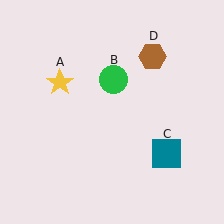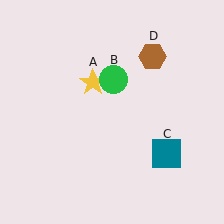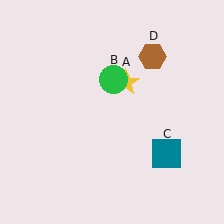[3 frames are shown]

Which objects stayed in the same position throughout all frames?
Green circle (object B) and teal square (object C) and brown hexagon (object D) remained stationary.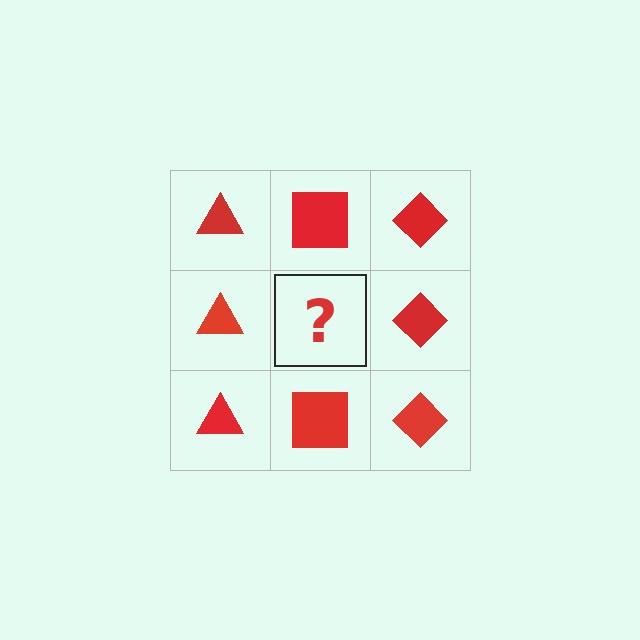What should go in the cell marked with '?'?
The missing cell should contain a red square.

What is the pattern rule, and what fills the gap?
The rule is that each column has a consistent shape. The gap should be filled with a red square.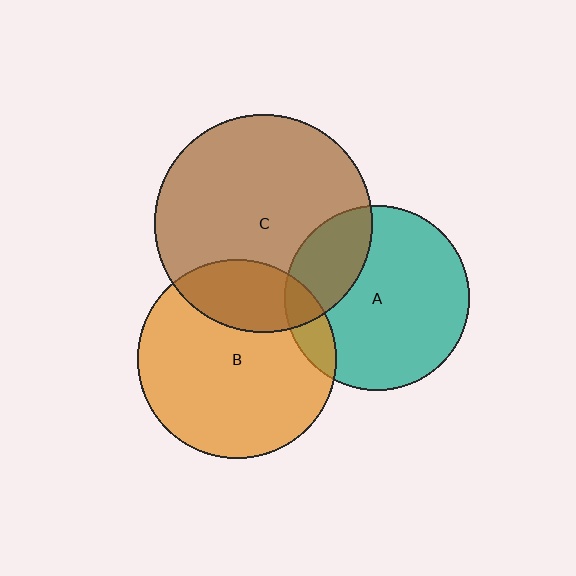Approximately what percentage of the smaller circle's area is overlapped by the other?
Approximately 25%.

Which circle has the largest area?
Circle C (brown).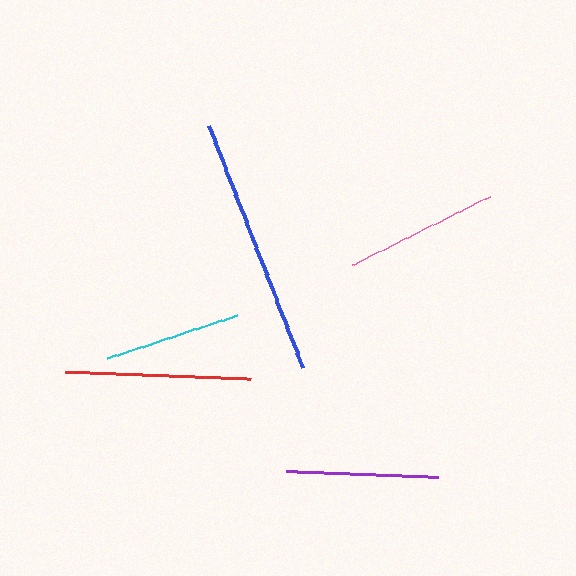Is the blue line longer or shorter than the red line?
The blue line is longer than the red line.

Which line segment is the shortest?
The cyan line is the shortest at approximately 137 pixels.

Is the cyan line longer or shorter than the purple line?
The purple line is longer than the cyan line.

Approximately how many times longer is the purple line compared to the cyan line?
The purple line is approximately 1.1 times the length of the cyan line.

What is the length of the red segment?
The red segment is approximately 186 pixels long.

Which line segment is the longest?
The blue line is the longest at approximately 259 pixels.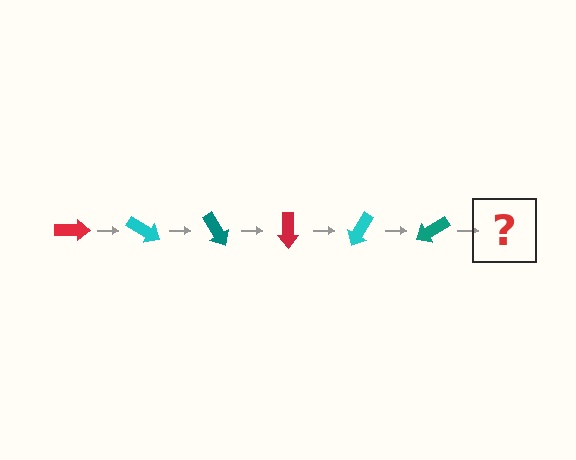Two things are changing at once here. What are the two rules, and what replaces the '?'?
The two rules are that it rotates 30 degrees each step and the color cycles through red, cyan, and teal. The '?' should be a red arrow, rotated 180 degrees from the start.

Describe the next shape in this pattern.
It should be a red arrow, rotated 180 degrees from the start.